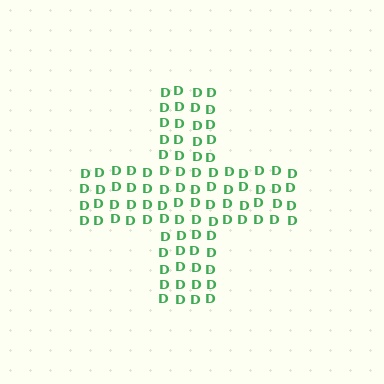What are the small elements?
The small elements are letter D's.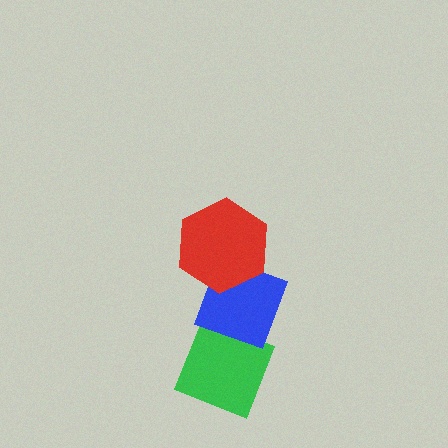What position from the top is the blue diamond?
The blue diamond is 2nd from the top.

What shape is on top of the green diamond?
The blue diamond is on top of the green diamond.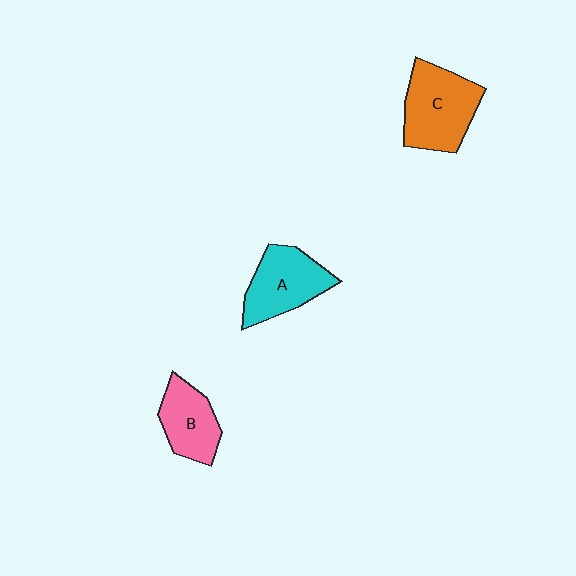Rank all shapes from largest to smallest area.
From largest to smallest: C (orange), A (cyan), B (pink).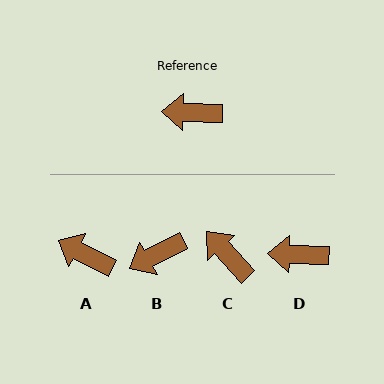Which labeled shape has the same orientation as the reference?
D.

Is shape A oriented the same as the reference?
No, it is off by about 25 degrees.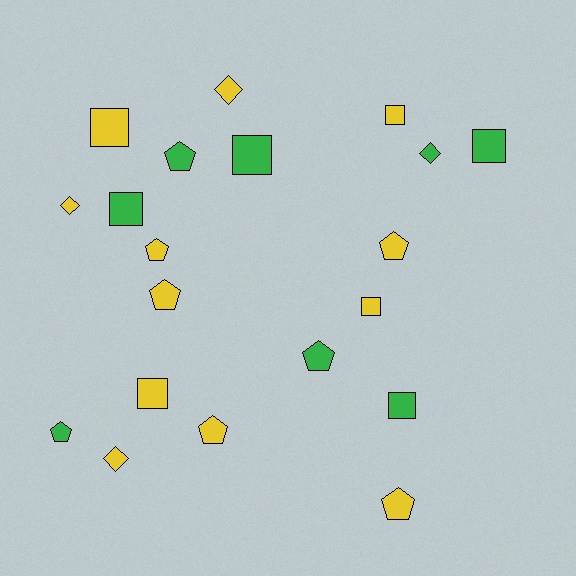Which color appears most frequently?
Yellow, with 12 objects.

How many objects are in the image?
There are 20 objects.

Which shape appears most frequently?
Square, with 8 objects.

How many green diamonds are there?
There is 1 green diamond.